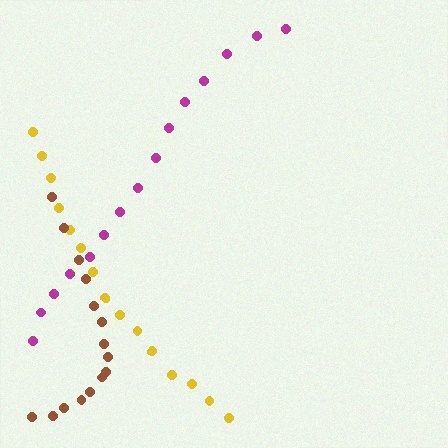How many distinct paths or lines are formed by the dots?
There are 3 distinct paths.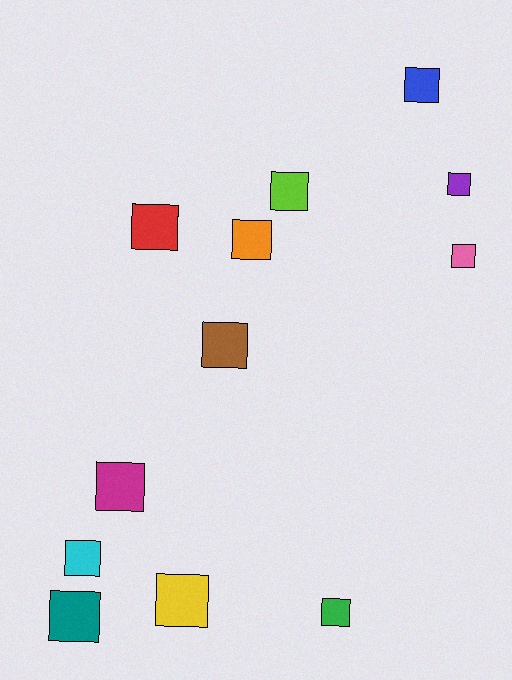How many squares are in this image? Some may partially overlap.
There are 12 squares.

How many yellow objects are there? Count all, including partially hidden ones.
There is 1 yellow object.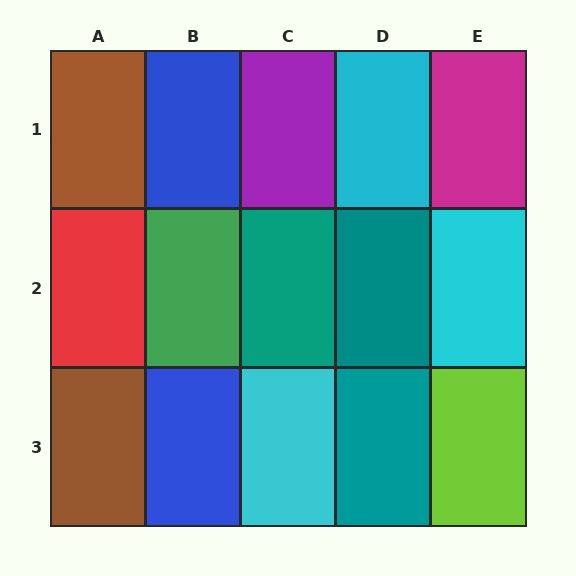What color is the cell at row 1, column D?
Cyan.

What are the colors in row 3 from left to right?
Brown, blue, cyan, teal, lime.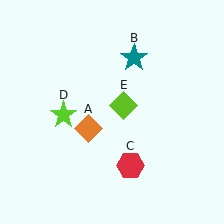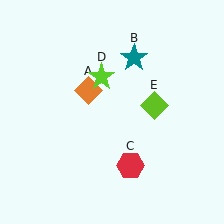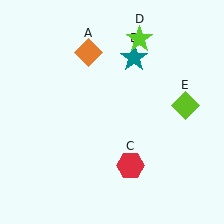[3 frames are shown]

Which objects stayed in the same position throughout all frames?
Teal star (object B) and red hexagon (object C) remained stationary.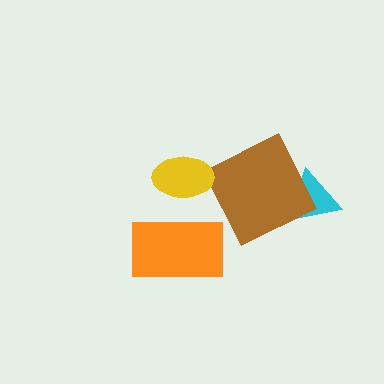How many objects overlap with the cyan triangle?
1 object overlaps with the cyan triangle.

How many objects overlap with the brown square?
1 object overlaps with the brown square.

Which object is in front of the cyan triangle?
The brown square is in front of the cyan triangle.